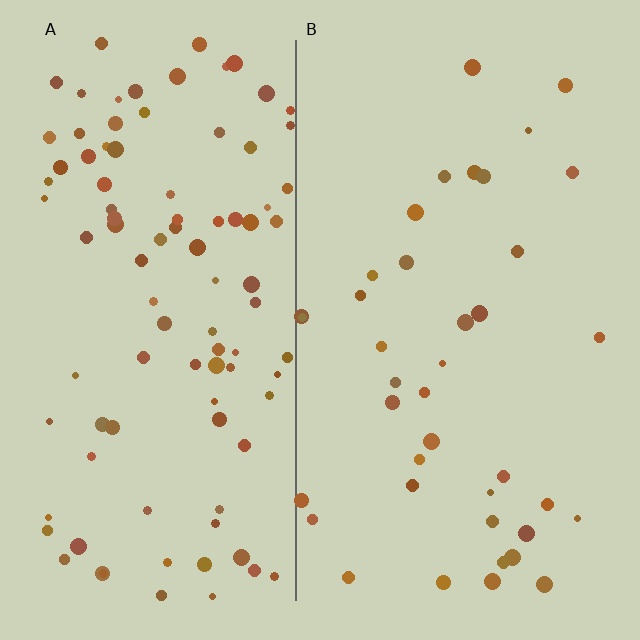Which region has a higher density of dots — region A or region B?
A (the left).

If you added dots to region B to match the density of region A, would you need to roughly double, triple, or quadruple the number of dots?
Approximately double.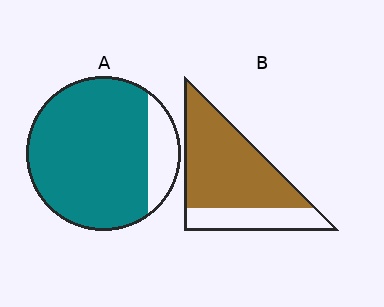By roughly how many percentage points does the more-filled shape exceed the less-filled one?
By roughly 10 percentage points (A over B).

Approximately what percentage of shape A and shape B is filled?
A is approximately 85% and B is approximately 75%.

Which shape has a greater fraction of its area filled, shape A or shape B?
Shape A.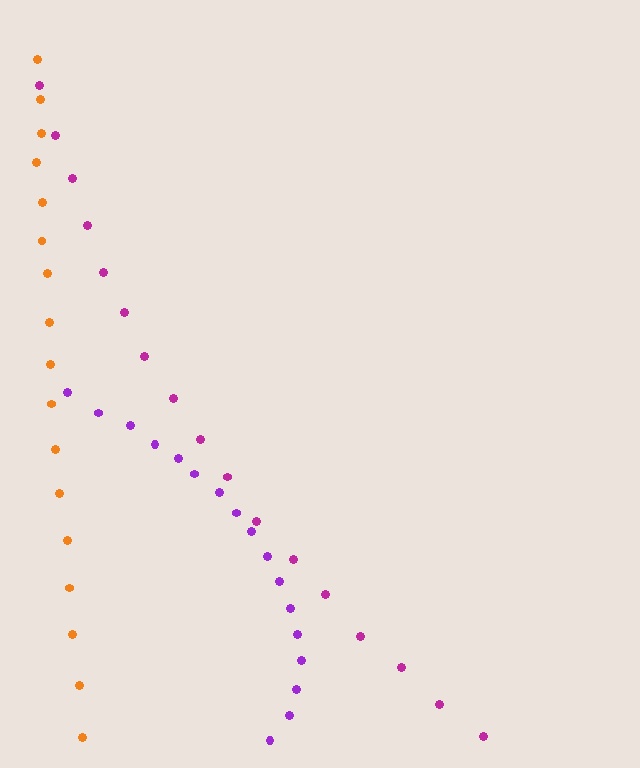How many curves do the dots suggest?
There are 3 distinct paths.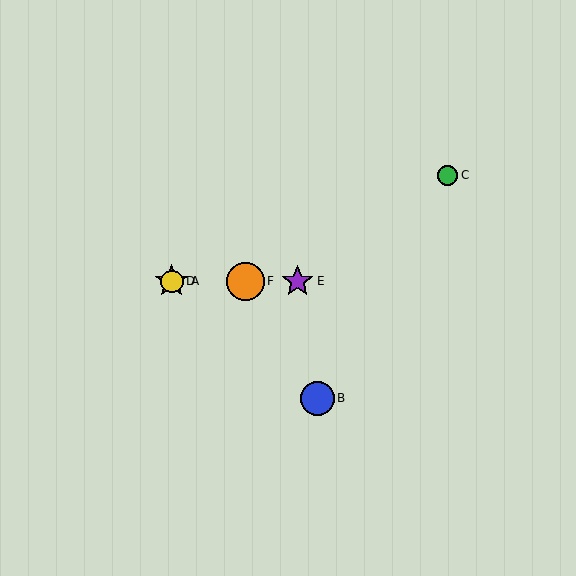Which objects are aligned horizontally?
Objects A, D, E, F are aligned horizontally.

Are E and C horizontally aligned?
No, E is at y≈281 and C is at y≈175.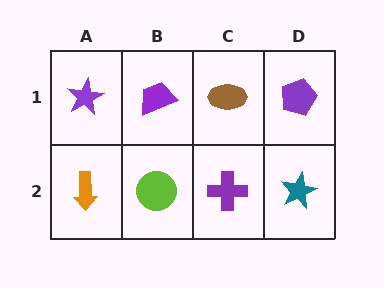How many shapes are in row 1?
4 shapes.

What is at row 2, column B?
A lime circle.